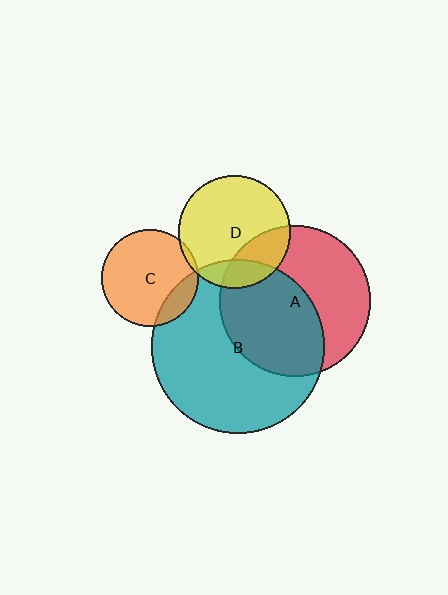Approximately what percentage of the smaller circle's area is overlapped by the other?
Approximately 15%.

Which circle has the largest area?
Circle B (teal).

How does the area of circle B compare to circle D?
Approximately 2.4 times.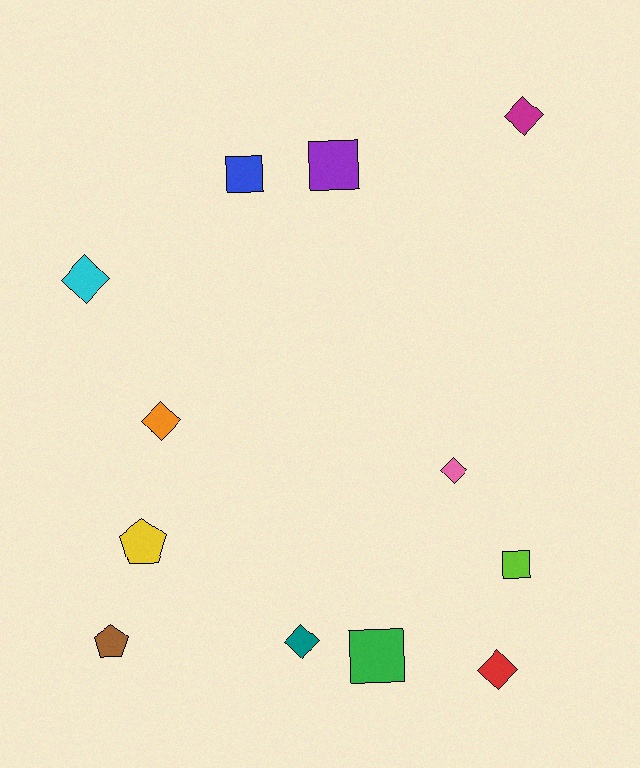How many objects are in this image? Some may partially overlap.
There are 12 objects.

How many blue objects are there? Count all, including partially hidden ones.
There is 1 blue object.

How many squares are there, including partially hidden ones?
There are 4 squares.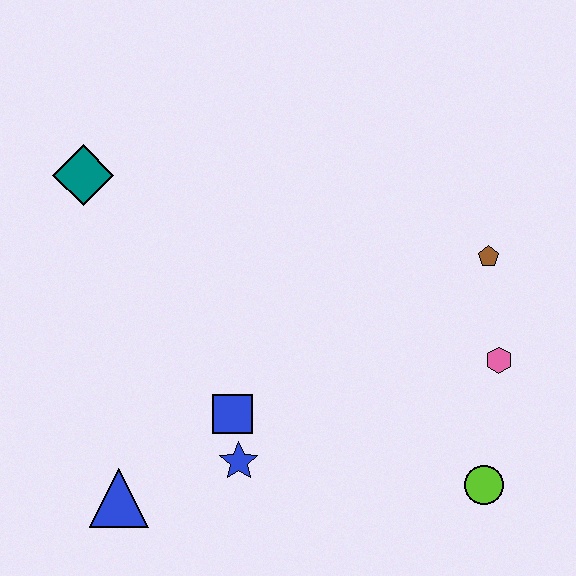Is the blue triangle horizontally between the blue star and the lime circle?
No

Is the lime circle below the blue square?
Yes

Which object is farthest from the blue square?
The brown pentagon is farthest from the blue square.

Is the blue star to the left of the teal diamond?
No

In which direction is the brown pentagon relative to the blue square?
The brown pentagon is to the right of the blue square.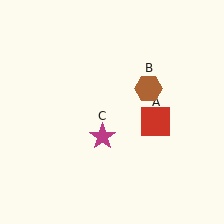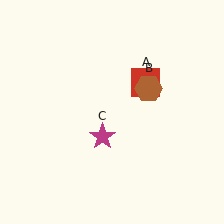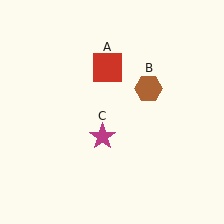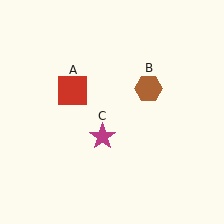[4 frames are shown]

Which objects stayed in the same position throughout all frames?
Brown hexagon (object B) and magenta star (object C) remained stationary.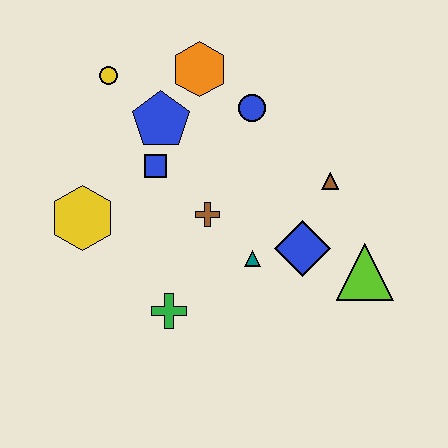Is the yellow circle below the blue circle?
No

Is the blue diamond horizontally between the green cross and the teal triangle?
No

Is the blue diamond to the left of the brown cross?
No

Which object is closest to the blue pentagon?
The blue square is closest to the blue pentagon.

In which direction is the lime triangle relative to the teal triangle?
The lime triangle is to the right of the teal triangle.